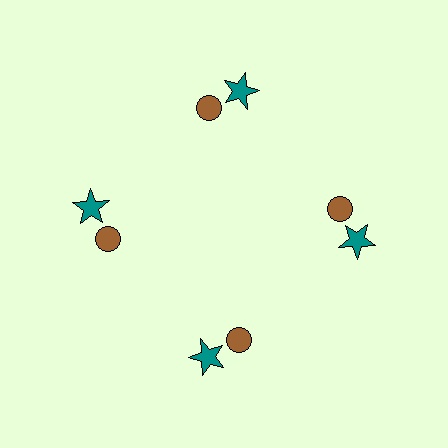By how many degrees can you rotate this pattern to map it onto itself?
The pattern maps onto itself every 90 degrees of rotation.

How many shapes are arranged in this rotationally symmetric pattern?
There are 8 shapes, arranged in 4 groups of 2.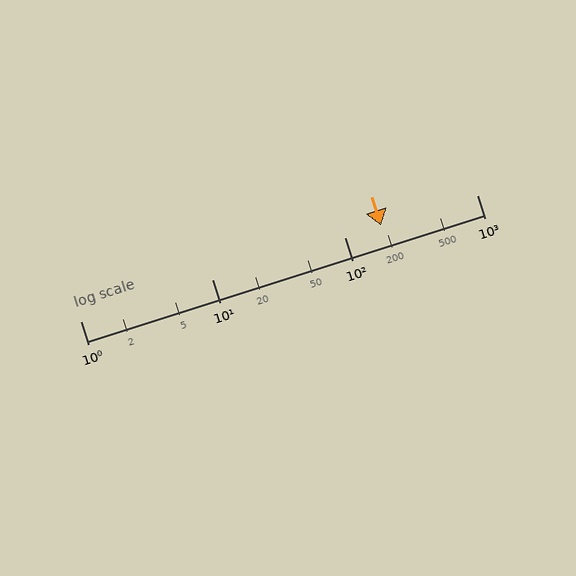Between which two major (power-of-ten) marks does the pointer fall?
The pointer is between 100 and 1000.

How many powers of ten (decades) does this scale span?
The scale spans 3 decades, from 1 to 1000.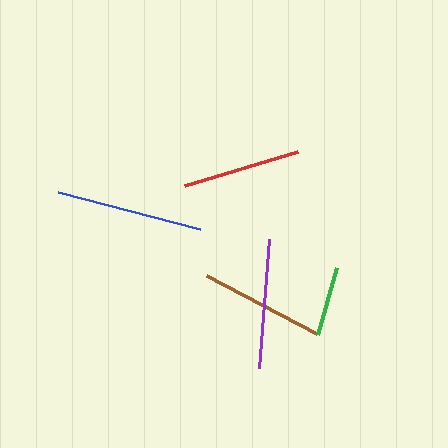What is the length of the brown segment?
The brown segment is approximately 124 pixels long.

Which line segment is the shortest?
The green line is the shortest at approximately 70 pixels.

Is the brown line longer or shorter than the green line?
The brown line is longer than the green line.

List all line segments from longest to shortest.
From longest to shortest: blue, purple, brown, red, green.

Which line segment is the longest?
The blue line is the longest at approximately 147 pixels.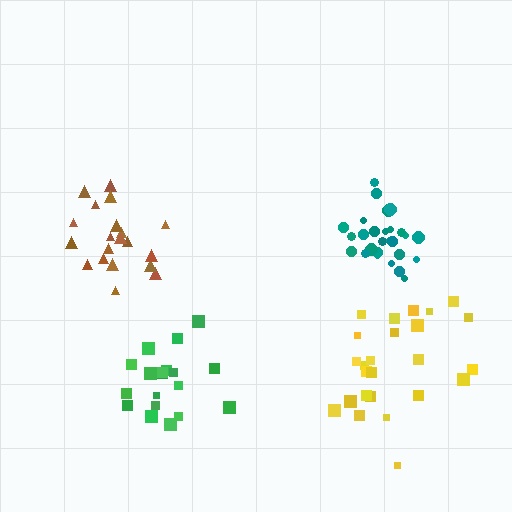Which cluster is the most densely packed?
Teal.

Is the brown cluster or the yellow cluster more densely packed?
Brown.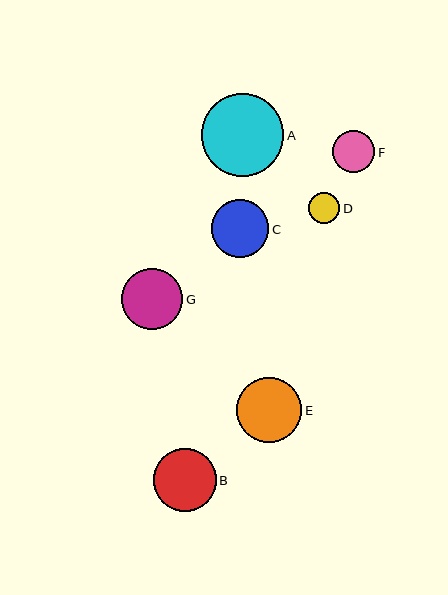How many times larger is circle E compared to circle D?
Circle E is approximately 2.1 times the size of circle D.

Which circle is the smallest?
Circle D is the smallest with a size of approximately 31 pixels.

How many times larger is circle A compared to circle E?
Circle A is approximately 1.3 times the size of circle E.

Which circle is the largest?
Circle A is the largest with a size of approximately 82 pixels.